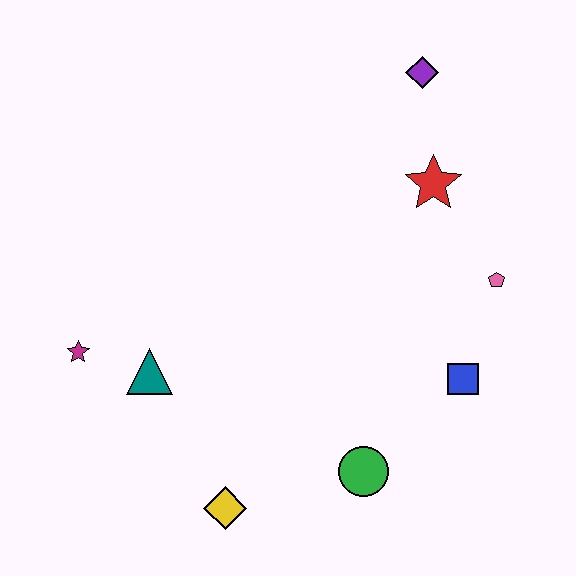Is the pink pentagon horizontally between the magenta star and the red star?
No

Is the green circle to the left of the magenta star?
No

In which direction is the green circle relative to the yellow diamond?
The green circle is to the right of the yellow diamond.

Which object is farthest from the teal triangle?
The purple diamond is farthest from the teal triangle.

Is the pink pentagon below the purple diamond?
Yes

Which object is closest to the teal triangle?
The magenta star is closest to the teal triangle.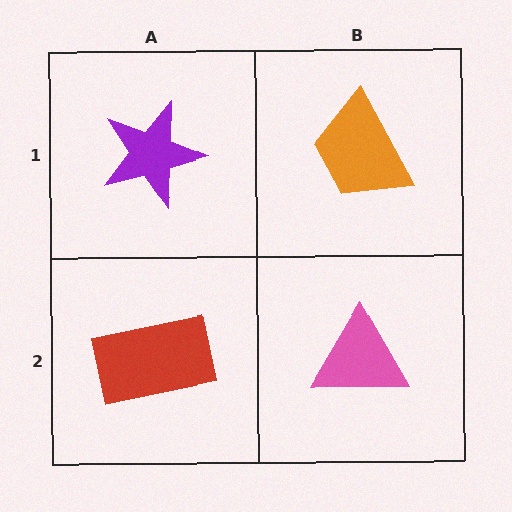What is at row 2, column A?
A red rectangle.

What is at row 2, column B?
A pink triangle.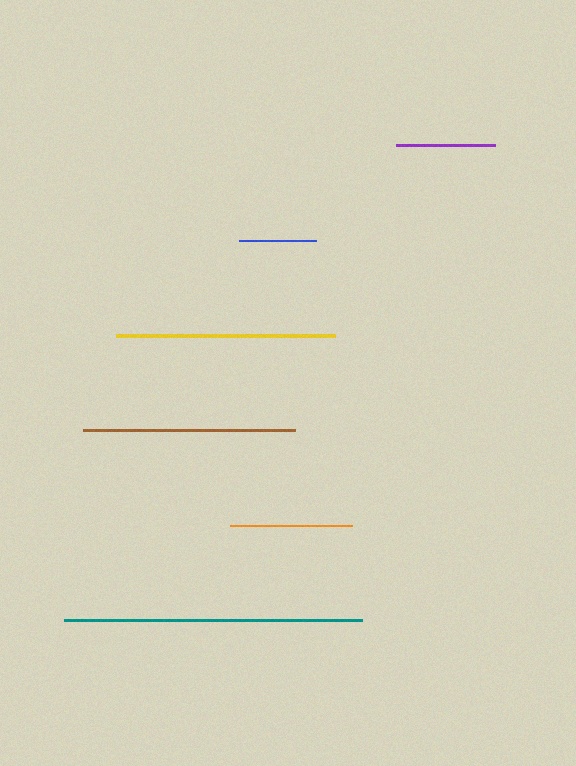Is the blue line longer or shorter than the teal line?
The teal line is longer than the blue line.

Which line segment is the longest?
The teal line is the longest at approximately 298 pixels.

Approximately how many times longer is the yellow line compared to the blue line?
The yellow line is approximately 2.9 times the length of the blue line.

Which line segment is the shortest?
The blue line is the shortest at approximately 77 pixels.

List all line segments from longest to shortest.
From longest to shortest: teal, yellow, brown, orange, purple, blue.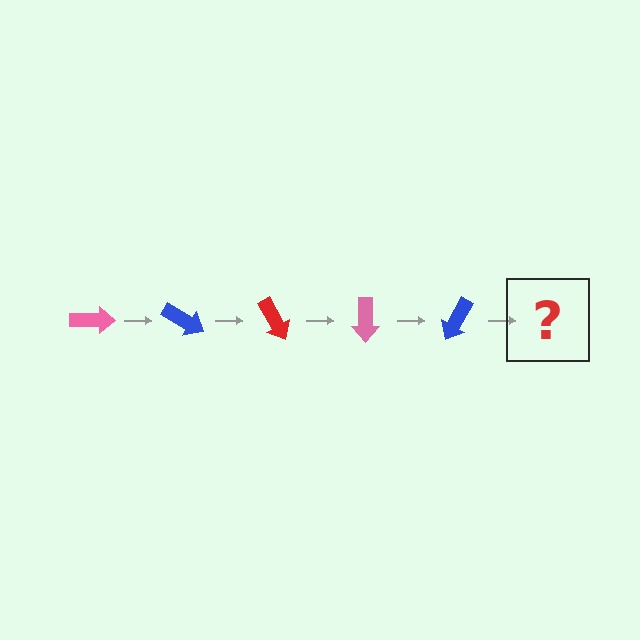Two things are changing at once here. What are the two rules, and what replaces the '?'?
The two rules are that it rotates 30 degrees each step and the color cycles through pink, blue, and red. The '?' should be a red arrow, rotated 150 degrees from the start.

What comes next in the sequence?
The next element should be a red arrow, rotated 150 degrees from the start.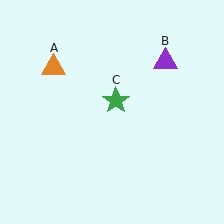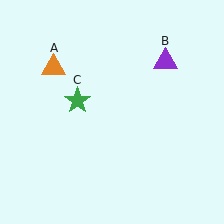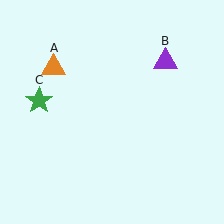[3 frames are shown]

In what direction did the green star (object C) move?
The green star (object C) moved left.